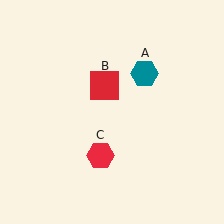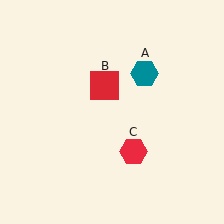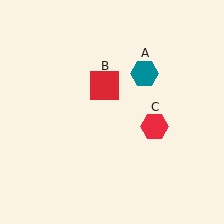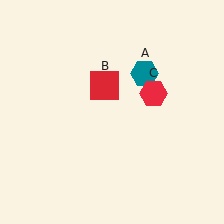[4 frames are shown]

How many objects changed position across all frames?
1 object changed position: red hexagon (object C).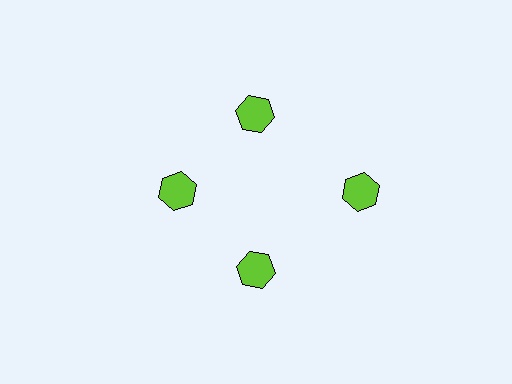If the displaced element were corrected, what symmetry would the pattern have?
It would have 4-fold rotational symmetry — the pattern would map onto itself every 90 degrees.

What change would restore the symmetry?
The symmetry would be restored by moving it inward, back onto the ring so that all 4 hexagons sit at equal angles and equal distance from the center.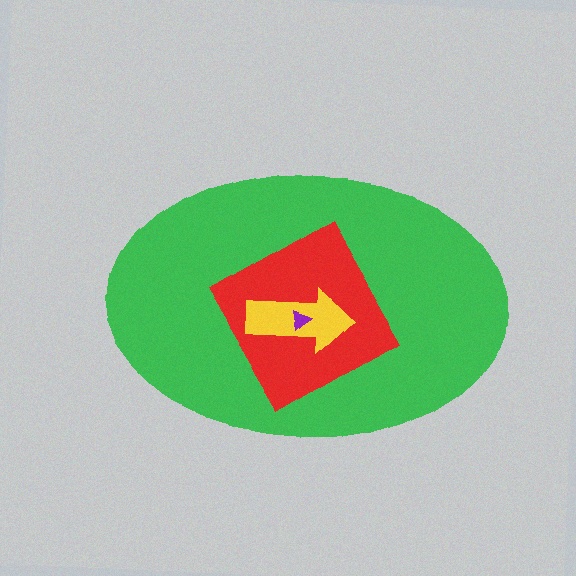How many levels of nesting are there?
4.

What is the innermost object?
The purple triangle.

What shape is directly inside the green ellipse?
The red diamond.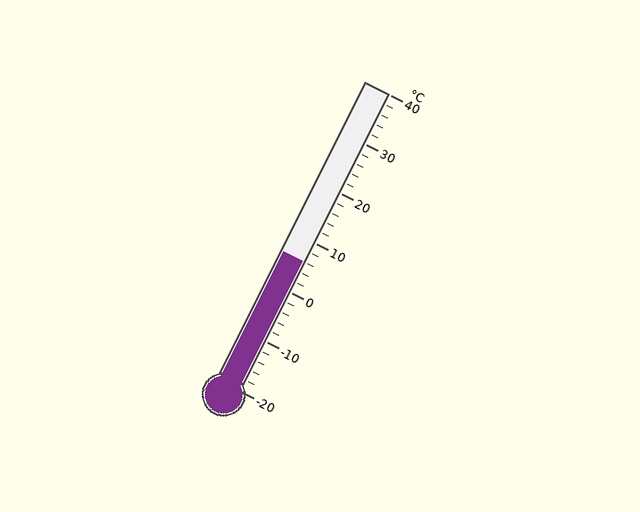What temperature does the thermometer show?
The thermometer shows approximately 6°C.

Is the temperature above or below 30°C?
The temperature is below 30°C.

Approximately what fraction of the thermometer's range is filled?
The thermometer is filled to approximately 45% of its range.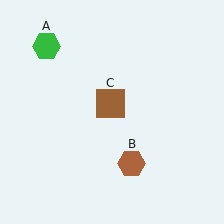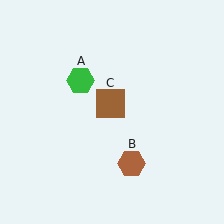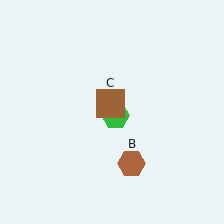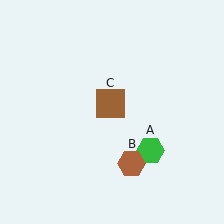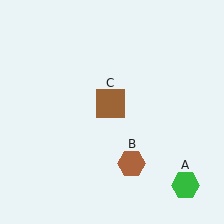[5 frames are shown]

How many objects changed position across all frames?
1 object changed position: green hexagon (object A).